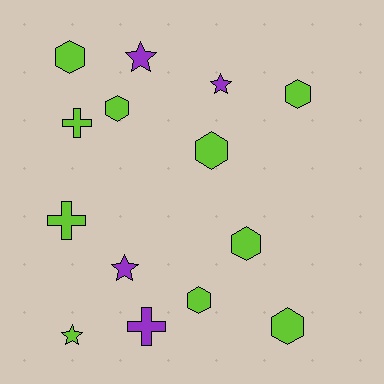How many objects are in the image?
There are 14 objects.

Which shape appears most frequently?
Hexagon, with 7 objects.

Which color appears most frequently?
Lime, with 10 objects.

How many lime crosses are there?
There are 2 lime crosses.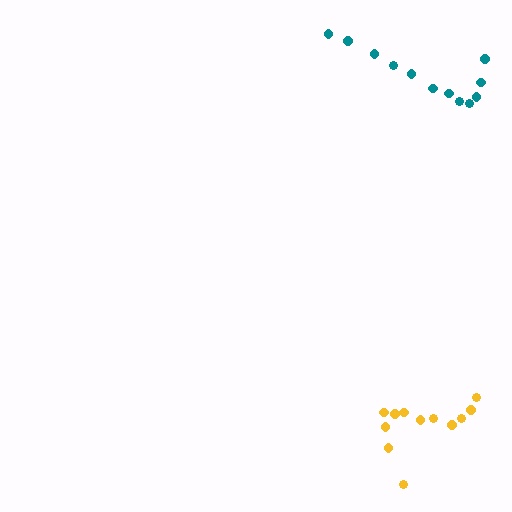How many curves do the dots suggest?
There are 2 distinct paths.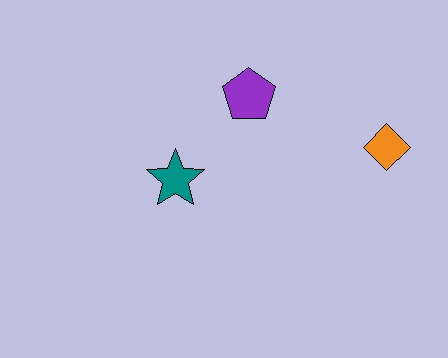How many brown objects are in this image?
There are no brown objects.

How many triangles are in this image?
There are no triangles.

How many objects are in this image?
There are 3 objects.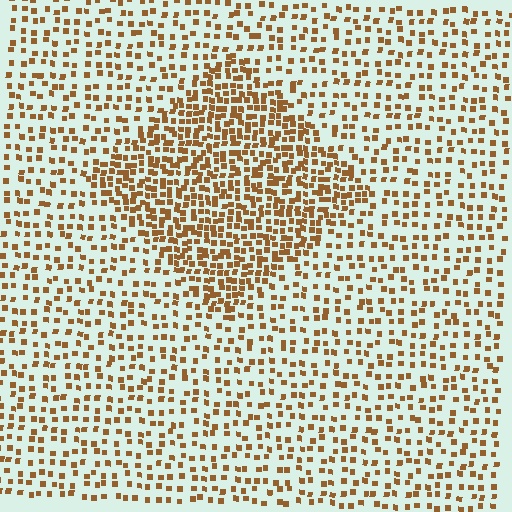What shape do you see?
I see a diamond.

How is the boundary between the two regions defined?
The boundary is defined by a change in element density (approximately 2.1x ratio). All elements are the same color, size, and shape.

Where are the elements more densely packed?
The elements are more densely packed inside the diamond boundary.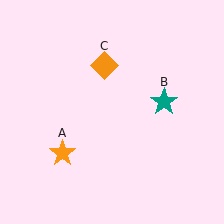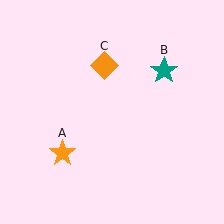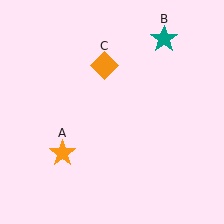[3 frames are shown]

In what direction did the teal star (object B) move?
The teal star (object B) moved up.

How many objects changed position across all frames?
1 object changed position: teal star (object B).